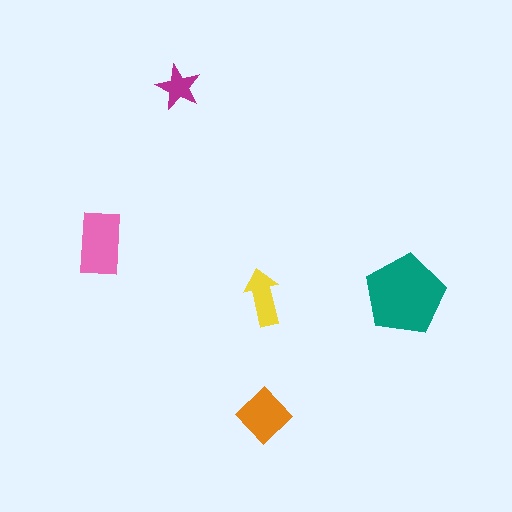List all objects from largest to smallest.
The teal pentagon, the pink rectangle, the orange diamond, the yellow arrow, the magenta star.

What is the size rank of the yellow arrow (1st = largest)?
4th.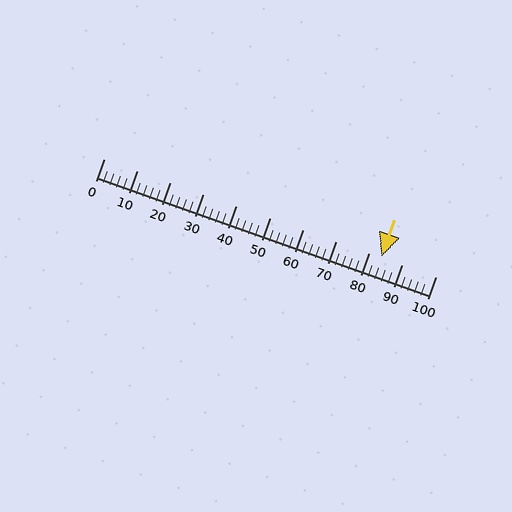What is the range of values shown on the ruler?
The ruler shows values from 0 to 100.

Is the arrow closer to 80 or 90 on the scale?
The arrow is closer to 80.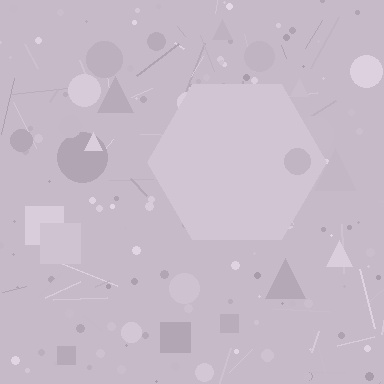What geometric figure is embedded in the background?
A hexagon is embedded in the background.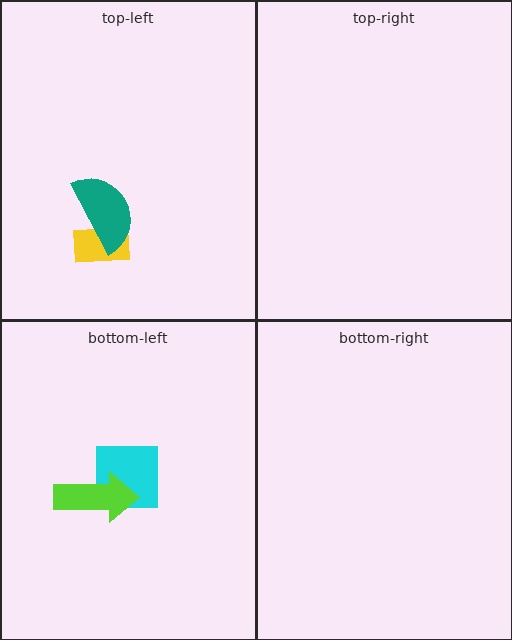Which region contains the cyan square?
The bottom-left region.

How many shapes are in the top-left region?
2.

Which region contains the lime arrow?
The bottom-left region.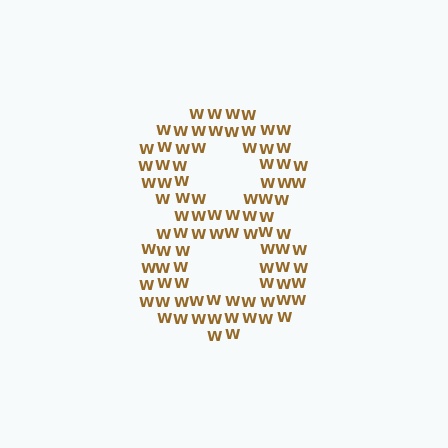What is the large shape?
The large shape is the digit 8.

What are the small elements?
The small elements are letter W's.